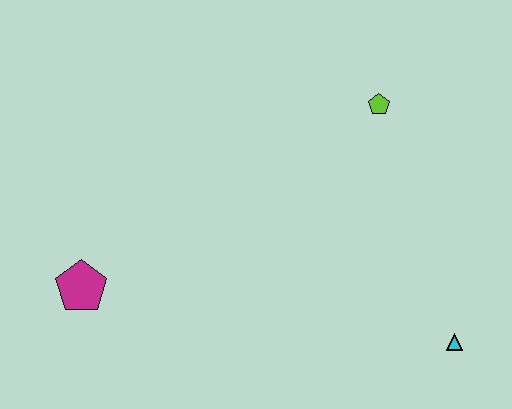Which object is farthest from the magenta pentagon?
The cyan triangle is farthest from the magenta pentagon.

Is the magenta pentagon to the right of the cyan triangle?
No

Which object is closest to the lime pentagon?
The cyan triangle is closest to the lime pentagon.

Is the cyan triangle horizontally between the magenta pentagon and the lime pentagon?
No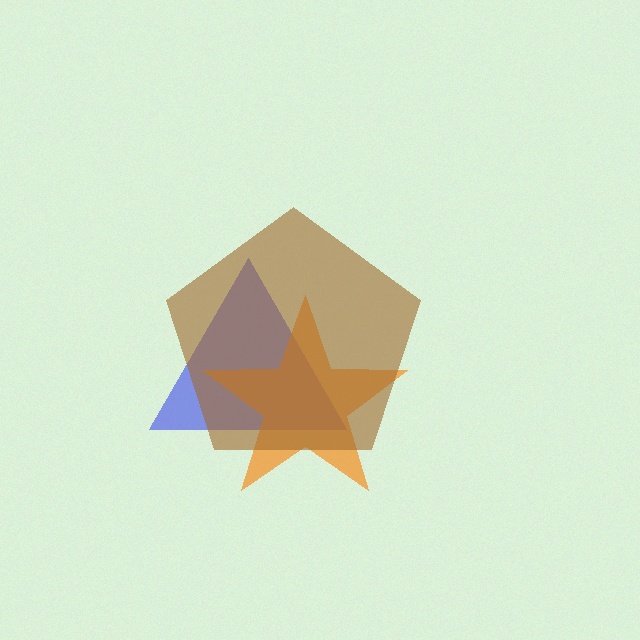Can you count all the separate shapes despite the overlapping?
Yes, there are 3 separate shapes.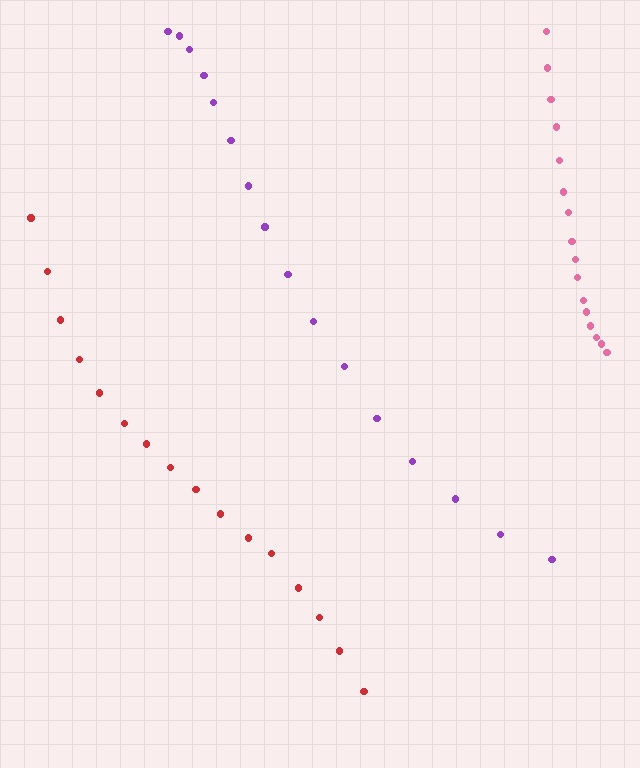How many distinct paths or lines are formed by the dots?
There are 3 distinct paths.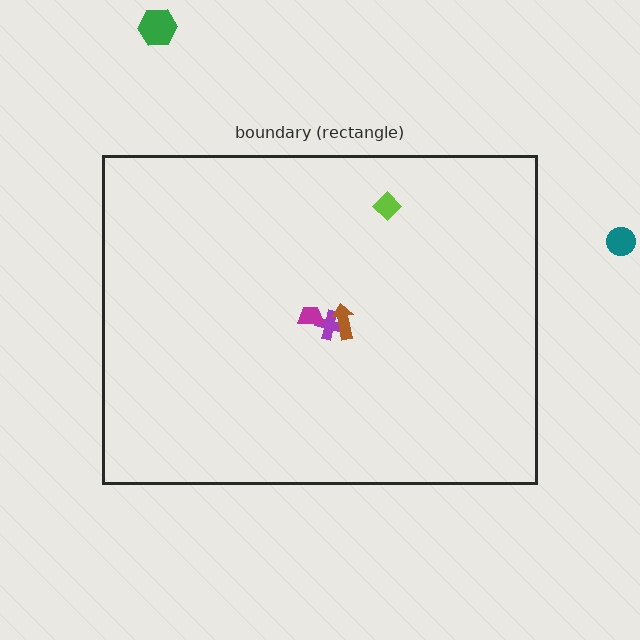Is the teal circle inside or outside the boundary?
Outside.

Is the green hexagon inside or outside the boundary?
Outside.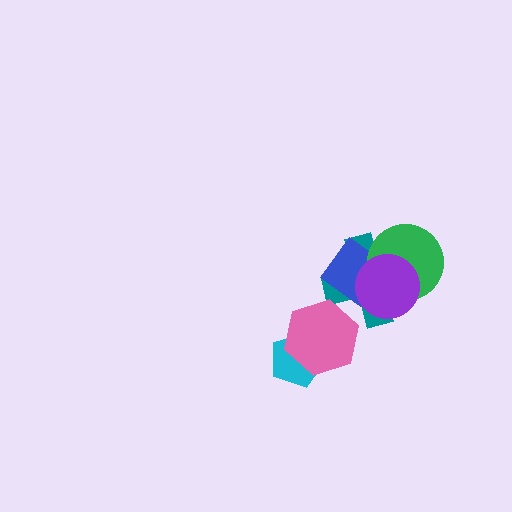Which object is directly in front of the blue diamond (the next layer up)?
The green circle is directly in front of the blue diamond.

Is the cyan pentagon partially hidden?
Yes, it is partially covered by another shape.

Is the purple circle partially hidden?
No, no other shape covers it.